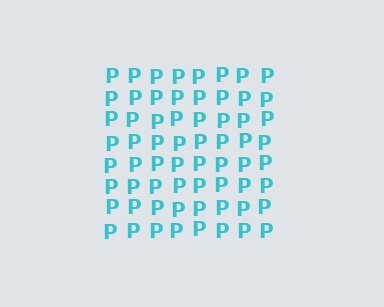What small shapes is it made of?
It is made of small letter P's.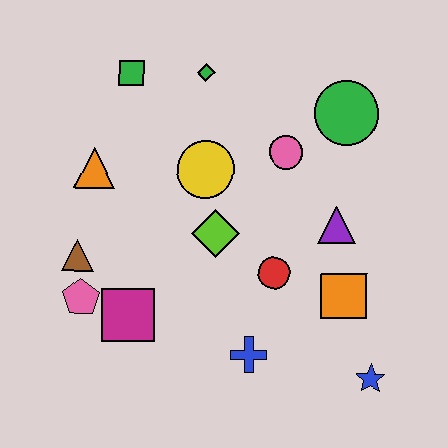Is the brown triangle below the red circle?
No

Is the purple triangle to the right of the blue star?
No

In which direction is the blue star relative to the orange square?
The blue star is below the orange square.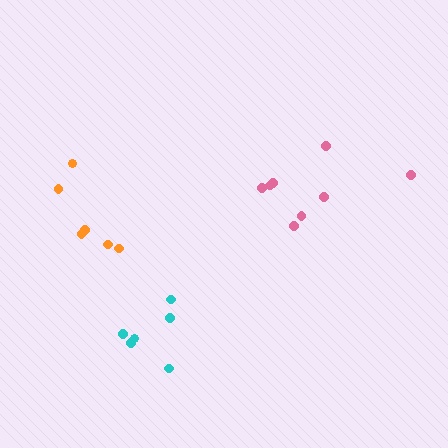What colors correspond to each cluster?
The clusters are colored: pink, orange, cyan.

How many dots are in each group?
Group 1: 8 dots, Group 2: 6 dots, Group 3: 6 dots (20 total).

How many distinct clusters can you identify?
There are 3 distinct clusters.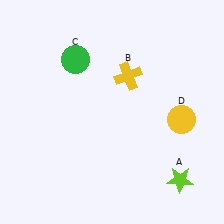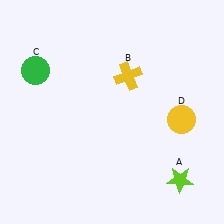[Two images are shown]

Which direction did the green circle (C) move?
The green circle (C) moved left.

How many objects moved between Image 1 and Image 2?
1 object moved between the two images.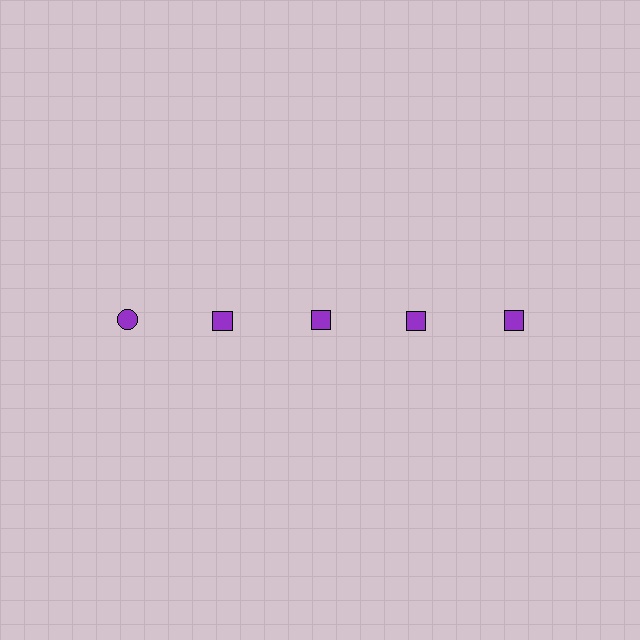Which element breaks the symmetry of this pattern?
The purple circle in the top row, leftmost column breaks the symmetry. All other shapes are purple squares.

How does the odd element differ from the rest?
It has a different shape: circle instead of square.